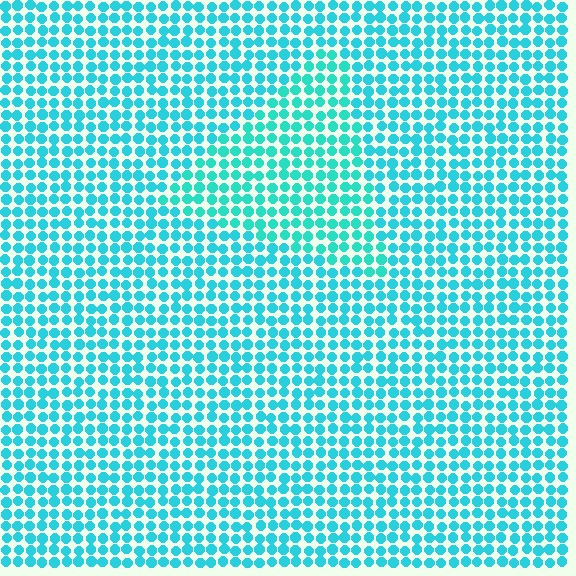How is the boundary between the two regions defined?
The boundary is defined purely by a slight shift in hue (about 14 degrees). Spacing, size, and orientation are identical on both sides.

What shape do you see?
I see a triangle.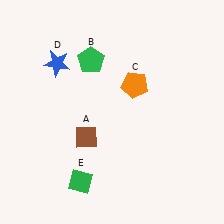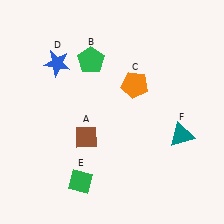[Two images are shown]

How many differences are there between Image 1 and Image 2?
There is 1 difference between the two images.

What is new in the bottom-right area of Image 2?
A teal triangle (F) was added in the bottom-right area of Image 2.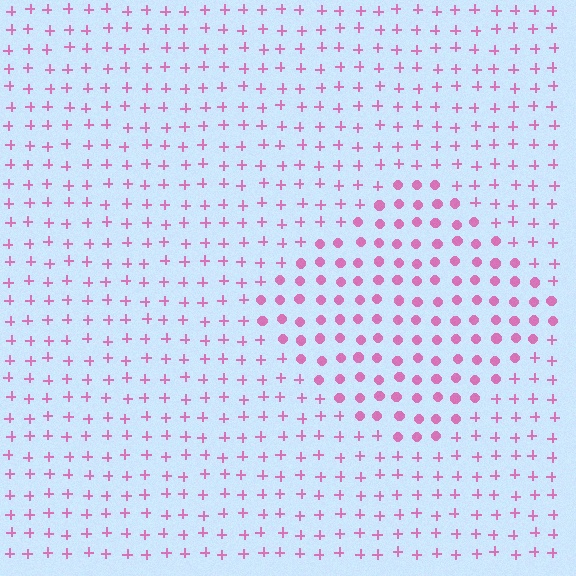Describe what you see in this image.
The image is filled with small pink elements arranged in a uniform grid. A diamond-shaped region contains circles, while the surrounding area contains plus signs. The boundary is defined purely by the change in element shape.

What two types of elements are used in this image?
The image uses circles inside the diamond region and plus signs outside it.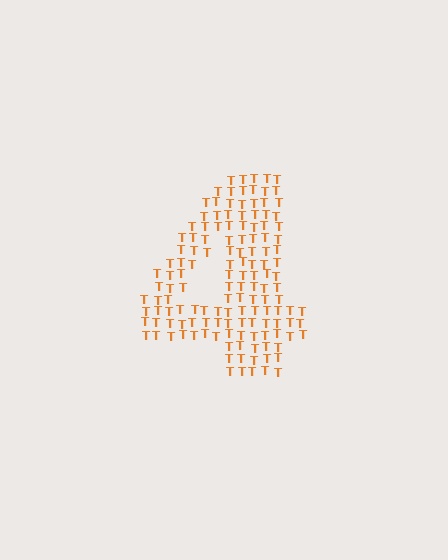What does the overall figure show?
The overall figure shows the digit 4.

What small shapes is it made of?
It is made of small letter T's.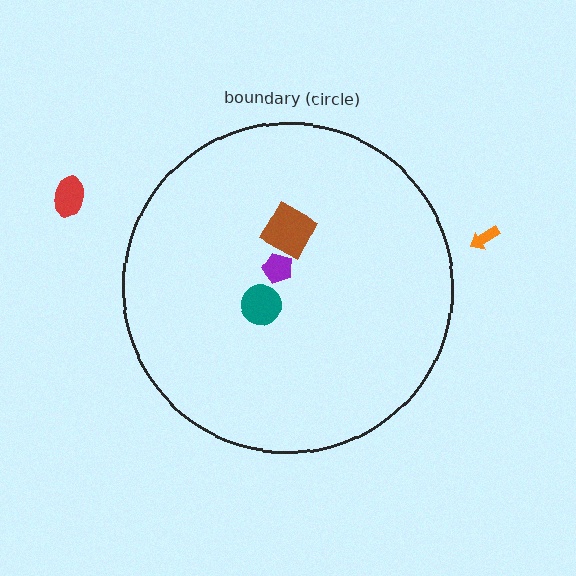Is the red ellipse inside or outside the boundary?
Outside.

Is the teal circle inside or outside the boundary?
Inside.